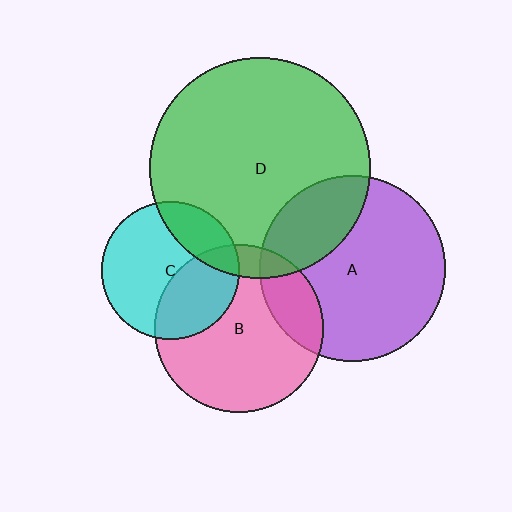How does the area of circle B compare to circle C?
Approximately 1.5 times.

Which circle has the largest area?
Circle D (green).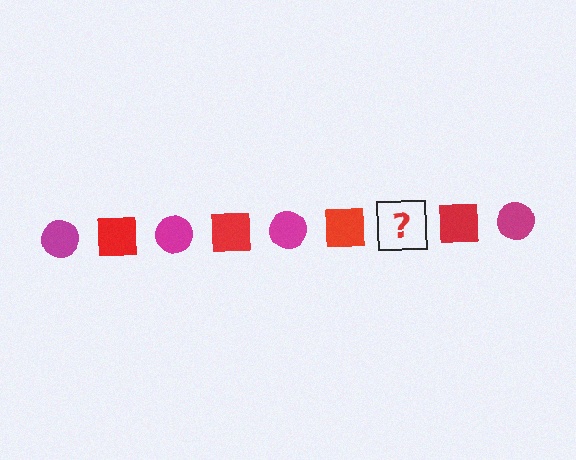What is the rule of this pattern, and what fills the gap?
The rule is that the pattern alternates between magenta circle and red square. The gap should be filled with a magenta circle.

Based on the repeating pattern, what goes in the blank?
The blank should be a magenta circle.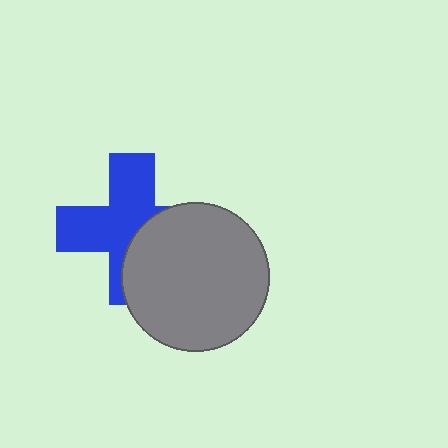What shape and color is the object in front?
The object in front is a gray circle.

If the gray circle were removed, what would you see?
You would see the complete blue cross.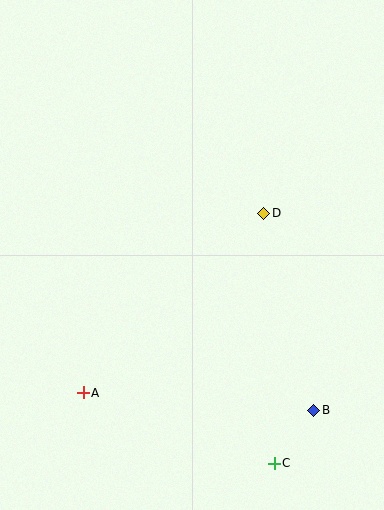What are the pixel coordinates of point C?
Point C is at (274, 463).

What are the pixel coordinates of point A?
Point A is at (83, 393).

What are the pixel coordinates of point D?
Point D is at (264, 213).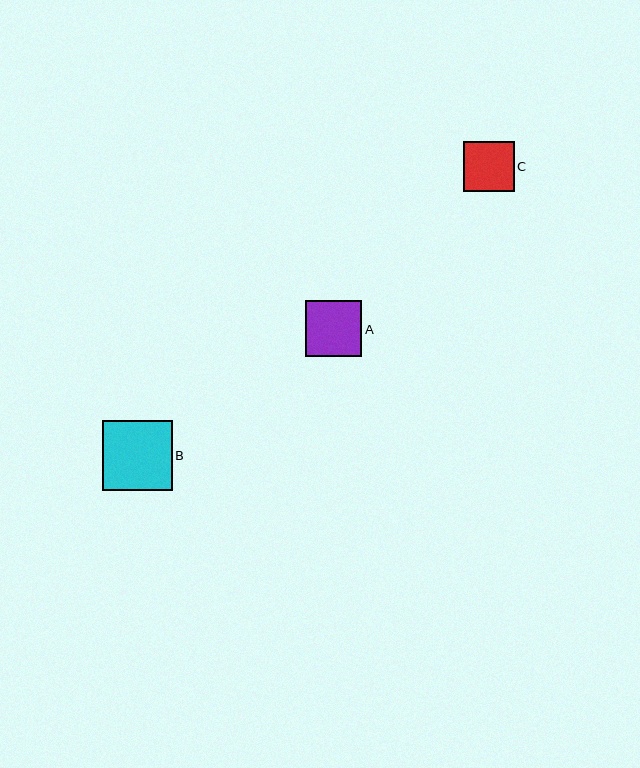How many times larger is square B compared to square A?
Square B is approximately 1.2 times the size of square A.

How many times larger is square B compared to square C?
Square B is approximately 1.4 times the size of square C.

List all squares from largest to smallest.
From largest to smallest: B, A, C.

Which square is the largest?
Square B is the largest with a size of approximately 69 pixels.